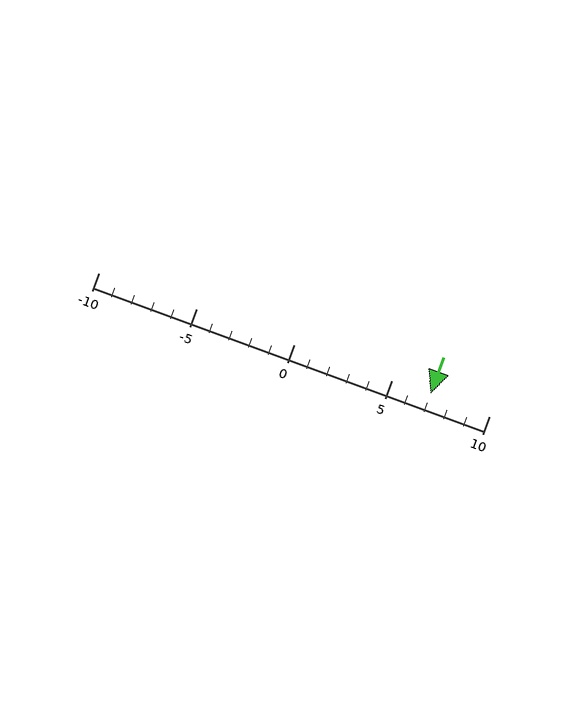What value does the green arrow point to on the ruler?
The green arrow points to approximately 7.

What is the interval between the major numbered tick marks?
The major tick marks are spaced 5 units apart.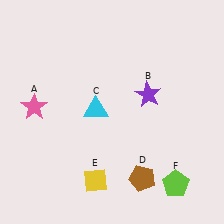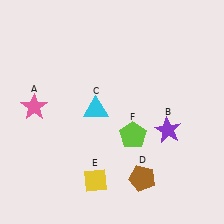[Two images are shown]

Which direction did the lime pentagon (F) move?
The lime pentagon (F) moved up.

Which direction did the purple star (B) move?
The purple star (B) moved down.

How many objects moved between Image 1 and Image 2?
2 objects moved between the two images.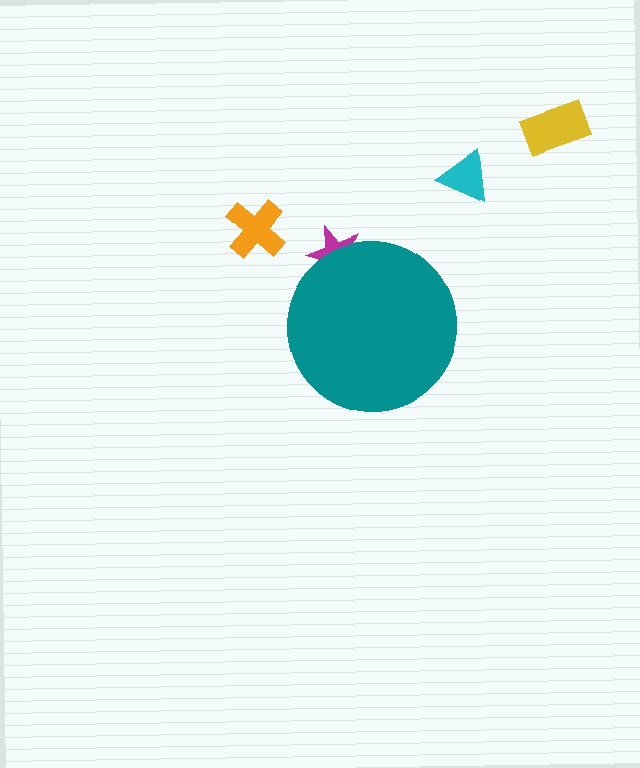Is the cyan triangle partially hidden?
No, the cyan triangle is fully visible.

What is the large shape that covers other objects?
A teal circle.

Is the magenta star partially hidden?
Yes, the magenta star is partially hidden behind the teal circle.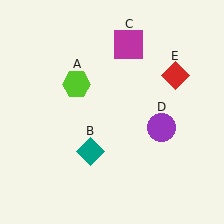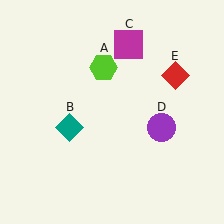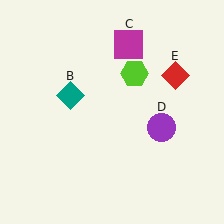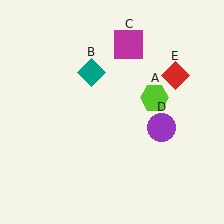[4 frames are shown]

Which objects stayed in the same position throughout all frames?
Magenta square (object C) and purple circle (object D) and red diamond (object E) remained stationary.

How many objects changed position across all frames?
2 objects changed position: lime hexagon (object A), teal diamond (object B).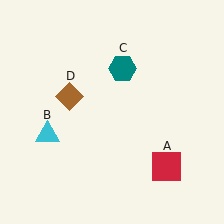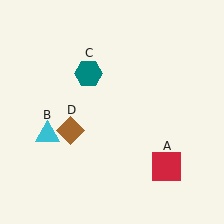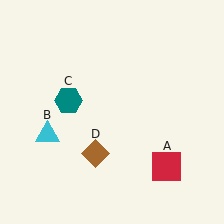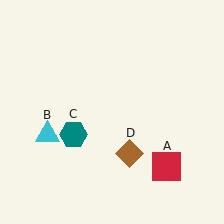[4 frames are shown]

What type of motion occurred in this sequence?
The teal hexagon (object C), brown diamond (object D) rotated counterclockwise around the center of the scene.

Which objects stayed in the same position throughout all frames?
Red square (object A) and cyan triangle (object B) remained stationary.